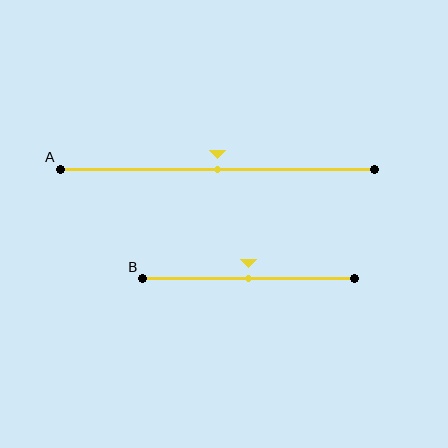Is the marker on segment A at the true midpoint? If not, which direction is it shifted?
Yes, the marker on segment A is at the true midpoint.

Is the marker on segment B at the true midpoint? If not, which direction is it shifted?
Yes, the marker on segment B is at the true midpoint.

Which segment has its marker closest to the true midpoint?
Segment A has its marker closest to the true midpoint.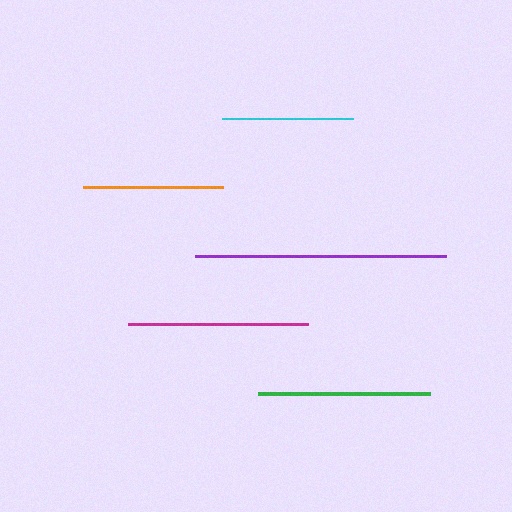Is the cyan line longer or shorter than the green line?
The green line is longer than the cyan line.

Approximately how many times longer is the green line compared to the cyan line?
The green line is approximately 1.3 times the length of the cyan line.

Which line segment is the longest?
The purple line is the longest at approximately 251 pixels.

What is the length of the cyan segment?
The cyan segment is approximately 131 pixels long.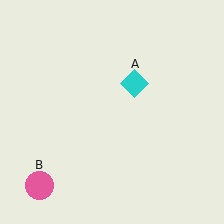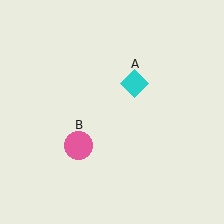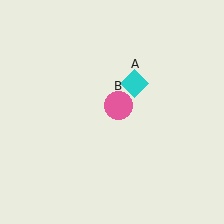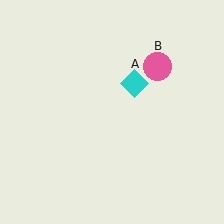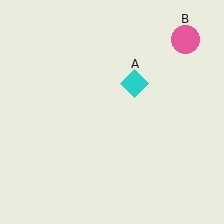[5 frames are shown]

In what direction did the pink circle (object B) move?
The pink circle (object B) moved up and to the right.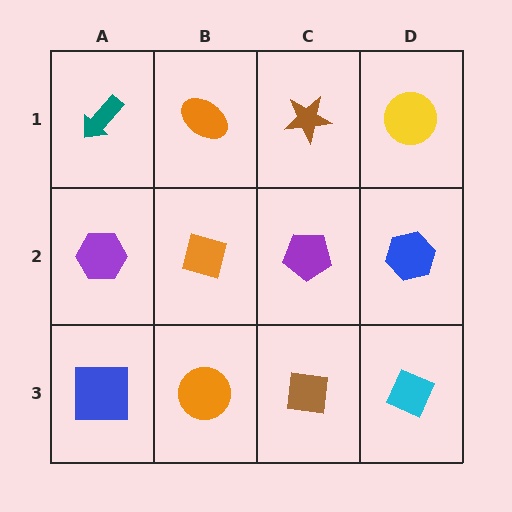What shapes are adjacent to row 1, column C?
A purple pentagon (row 2, column C), an orange ellipse (row 1, column B), a yellow circle (row 1, column D).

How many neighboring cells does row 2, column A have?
3.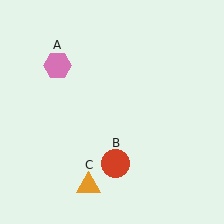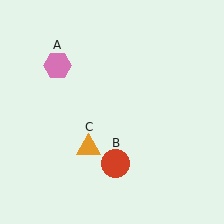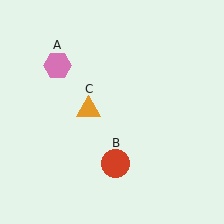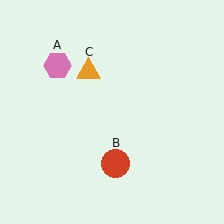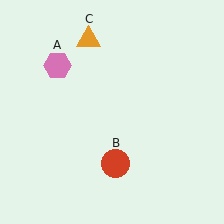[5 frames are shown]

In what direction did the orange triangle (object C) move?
The orange triangle (object C) moved up.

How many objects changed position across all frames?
1 object changed position: orange triangle (object C).